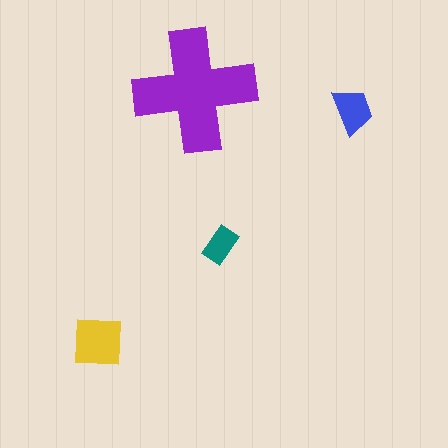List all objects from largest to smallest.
The purple cross, the yellow square, the blue trapezoid, the teal rectangle.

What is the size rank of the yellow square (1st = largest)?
2nd.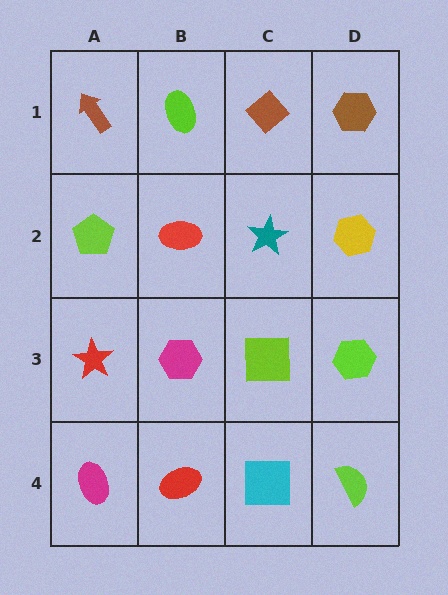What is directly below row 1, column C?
A teal star.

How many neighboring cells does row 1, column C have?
3.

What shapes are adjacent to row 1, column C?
A teal star (row 2, column C), a lime ellipse (row 1, column B), a brown hexagon (row 1, column D).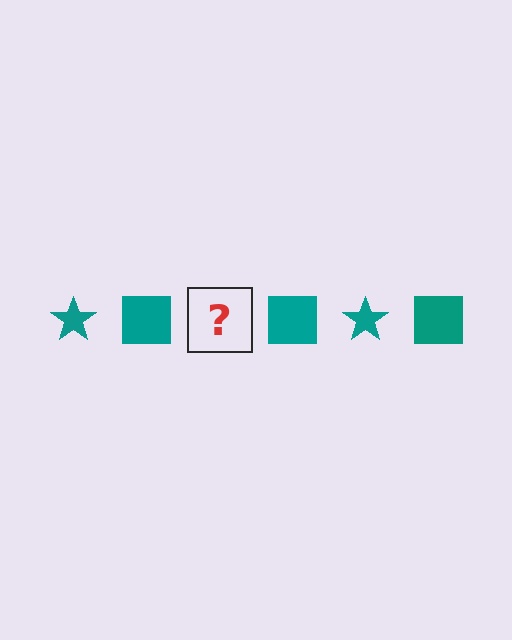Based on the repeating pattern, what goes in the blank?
The blank should be a teal star.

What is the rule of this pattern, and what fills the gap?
The rule is that the pattern cycles through star, square shapes in teal. The gap should be filled with a teal star.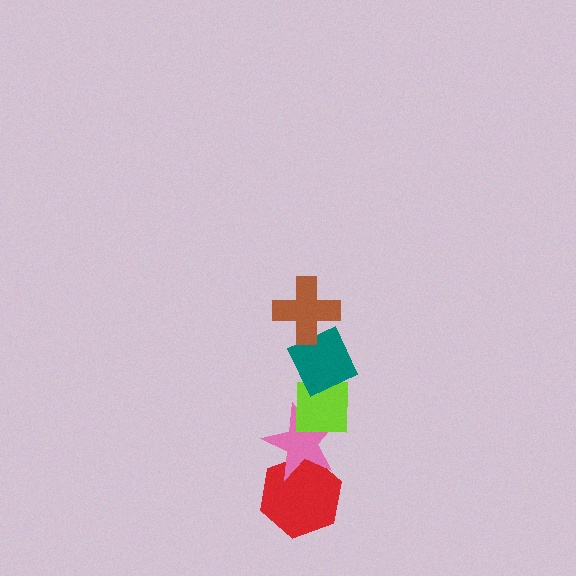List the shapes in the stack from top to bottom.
From top to bottom: the brown cross, the teal diamond, the lime square, the pink star, the red hexagon.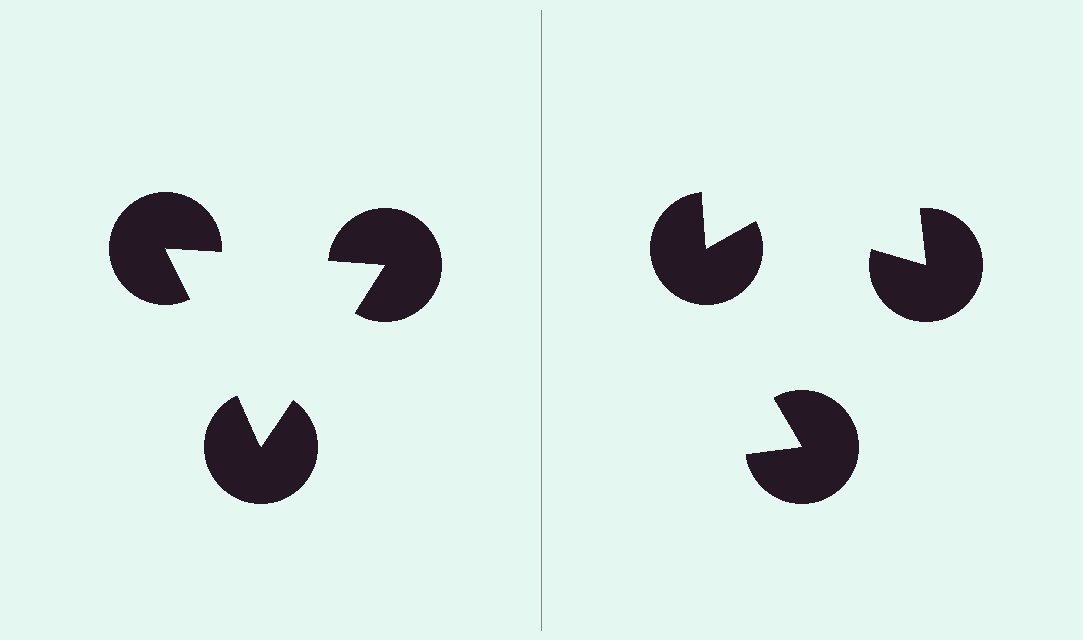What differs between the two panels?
The pac-man discs are positioned identically on both sides; only the wedge orientations differ. On the left they align to a triangle; on the right they are misaligned.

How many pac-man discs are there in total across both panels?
6 — 3 on each side.